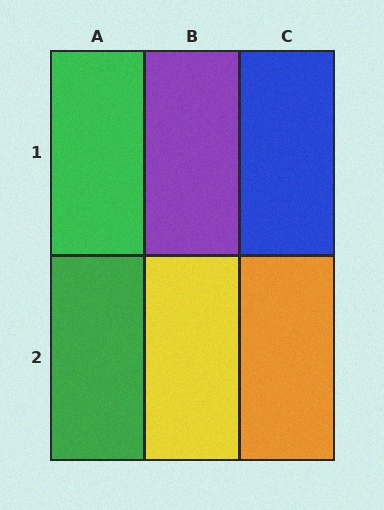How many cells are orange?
1 cell is orange.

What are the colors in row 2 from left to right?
Green, yellow, orange.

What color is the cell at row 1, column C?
Blue.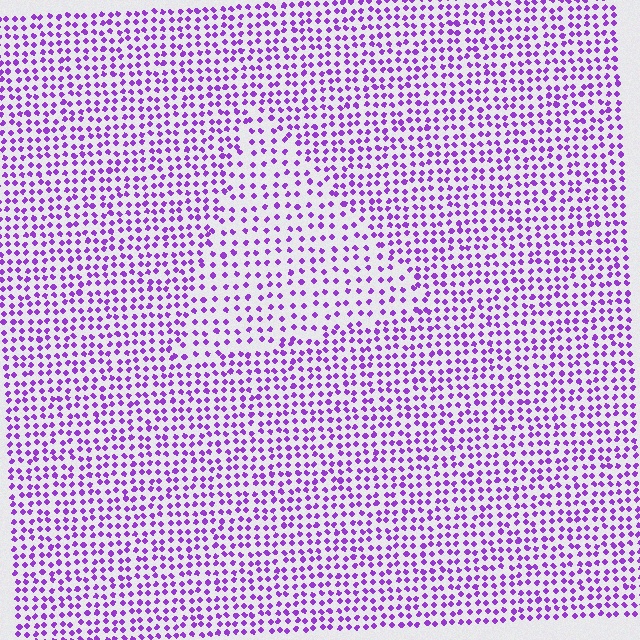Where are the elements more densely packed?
The elements are more densely packed outside the triangle boundary.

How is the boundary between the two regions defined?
The boundary is defined by a change in element density (approximately 1.6x ratio). All elements are the same color, size, and shape.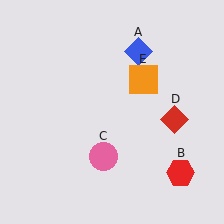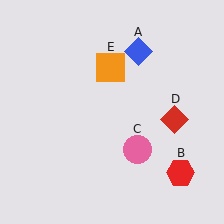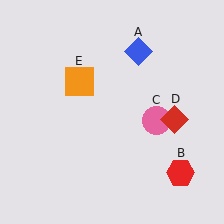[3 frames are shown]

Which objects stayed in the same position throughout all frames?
Blue diamond (object A) and red hexagon (object B) and red diamond (object D) remained stationary.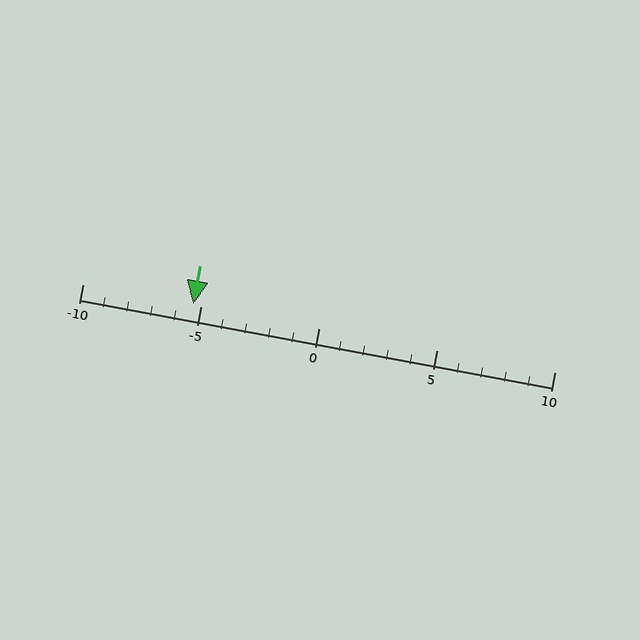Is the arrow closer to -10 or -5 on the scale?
The arrow is closer to -5.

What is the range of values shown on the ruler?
The ruler shows values from -10 to 10.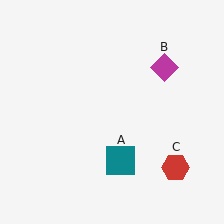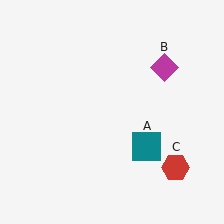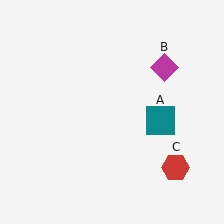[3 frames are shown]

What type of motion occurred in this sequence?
The teal square (object A) rotated counterclockwise around the center of the scene.